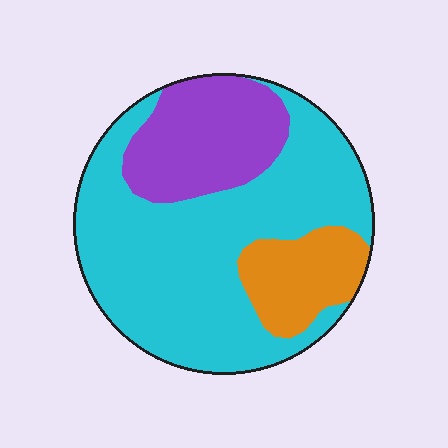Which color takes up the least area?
Orange, at roughly 15%.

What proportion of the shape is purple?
Purple covers about 20% of the shape.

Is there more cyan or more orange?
Cyan.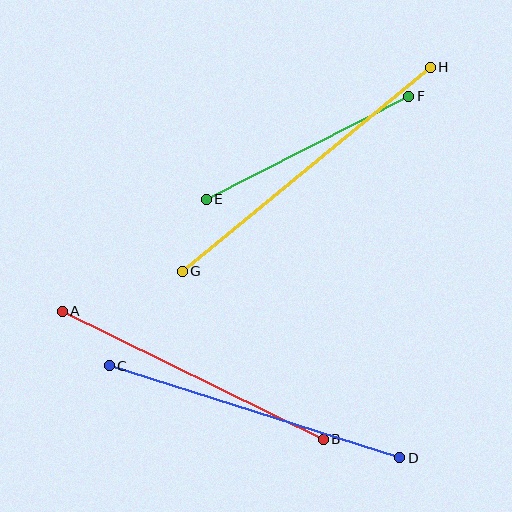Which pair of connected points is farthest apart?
Points G and H are farthest apart.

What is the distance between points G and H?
The distance is approximately 321 pixels.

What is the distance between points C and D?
The distance is approximately 305 pixels.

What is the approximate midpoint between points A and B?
The midpoint is at approximately (193, 375) pixels.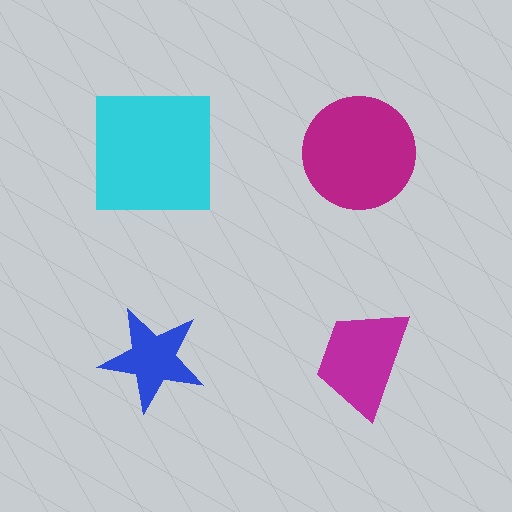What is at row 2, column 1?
A blue star.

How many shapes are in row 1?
2 shapes.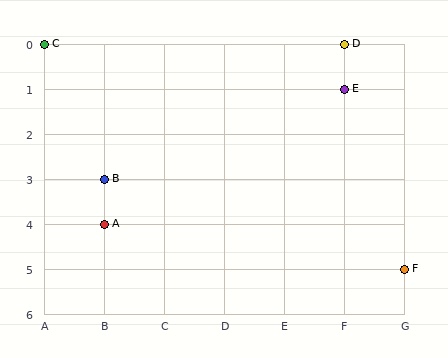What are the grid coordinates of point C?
Point C is at grid coordinates (A, 0).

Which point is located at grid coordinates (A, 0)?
Point C is at (A, 0).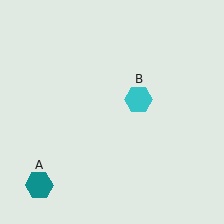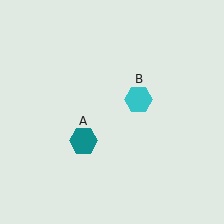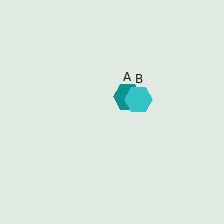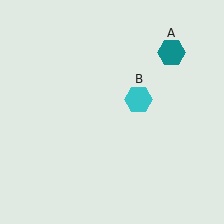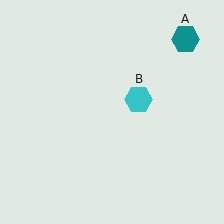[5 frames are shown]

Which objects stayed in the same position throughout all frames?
Cyan hexagon (object B) remained stationary.